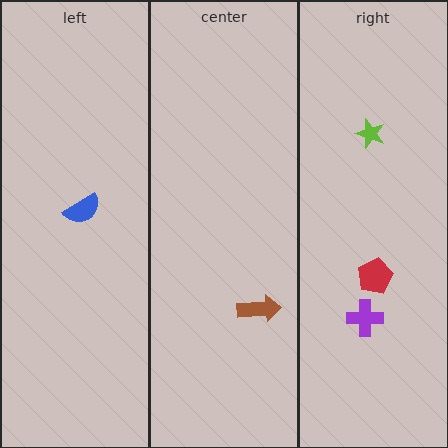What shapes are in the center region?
The brown arrow.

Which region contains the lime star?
The right region.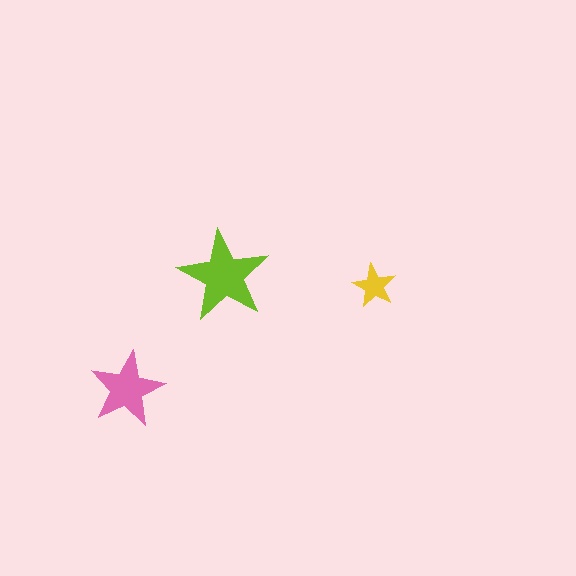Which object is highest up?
The lime star is topmost.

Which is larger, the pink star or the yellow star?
The pink one.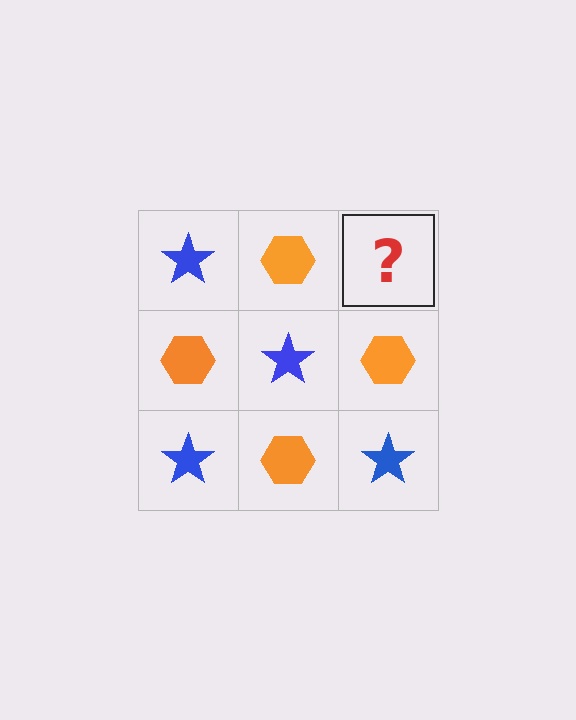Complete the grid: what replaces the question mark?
The question mark should be replaced with a blue star.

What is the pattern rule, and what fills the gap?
The rule is that it alternates blue star and orange hexagon in a checkerboard pattern. The gap should be filled with a blue star.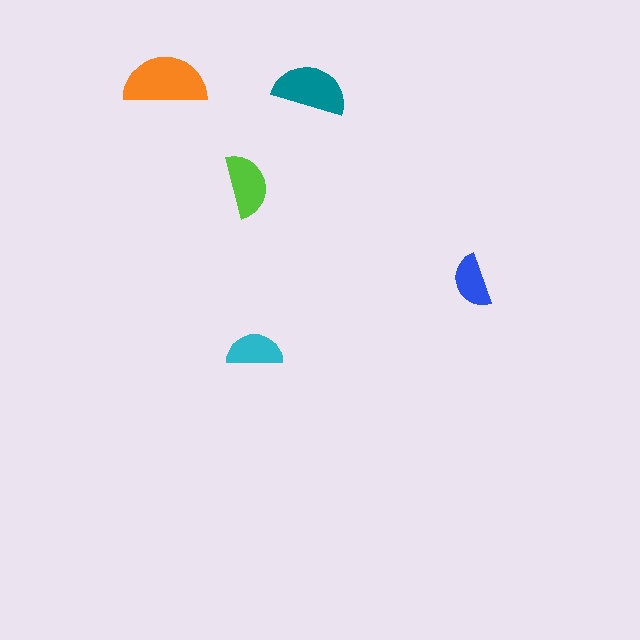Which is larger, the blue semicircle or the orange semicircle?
The orange one.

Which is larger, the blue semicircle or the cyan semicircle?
The cyan one.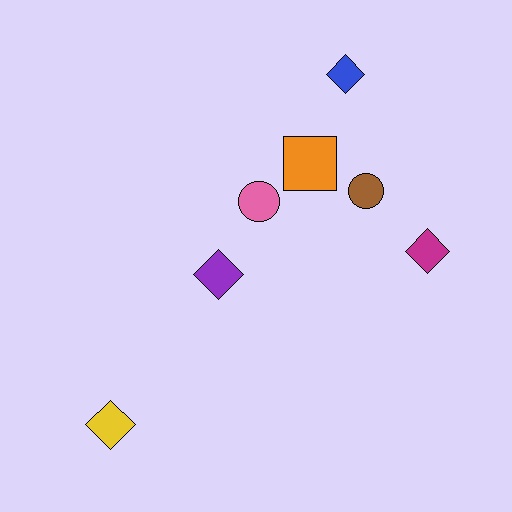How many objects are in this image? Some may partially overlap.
There are 7 objects.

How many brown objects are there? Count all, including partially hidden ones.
There is 1 brown object.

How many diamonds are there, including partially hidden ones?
There are 4 diamonds.